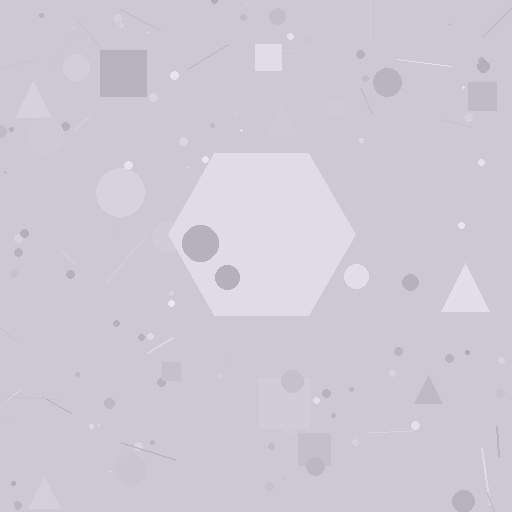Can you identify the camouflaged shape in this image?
The camouflaged shape is a hexagon.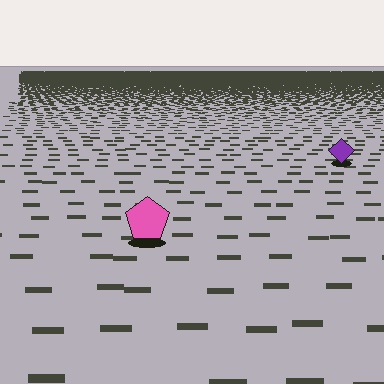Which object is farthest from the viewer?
The purple diamond is farthest from the viewer. It appears smaller and the ground texture around it is denser.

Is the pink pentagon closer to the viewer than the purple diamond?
Yes. The pink pentagon is closer — you can tell from the texture gradient: the ground texture is coarser near it.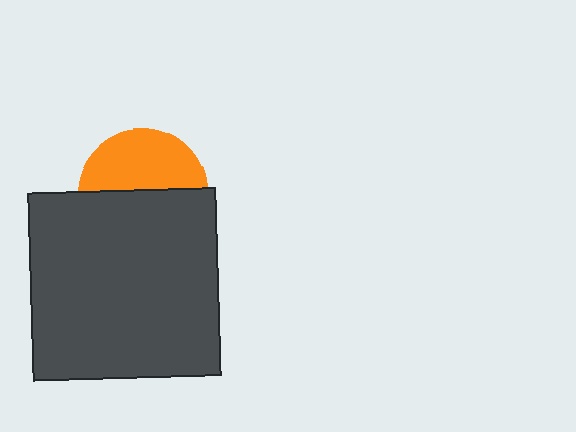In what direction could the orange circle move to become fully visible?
The orange circle could move up. That would shift it out from behind the dark gray square entirely.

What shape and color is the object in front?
The object in front is a dark gray square.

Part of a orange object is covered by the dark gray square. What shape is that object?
It is a circle.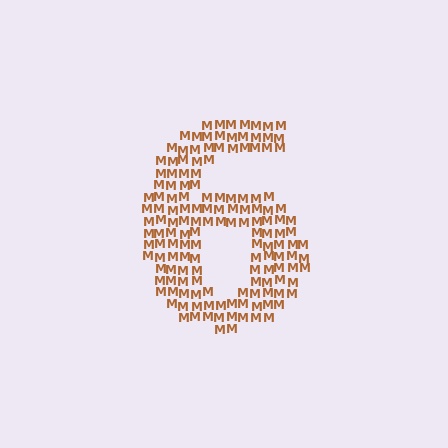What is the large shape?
The large shape is the digit 6.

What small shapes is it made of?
It is made of small letter M's.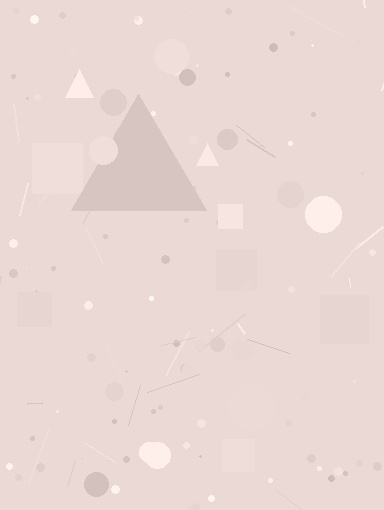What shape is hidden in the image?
A triangle is hidden in the image.